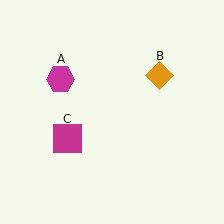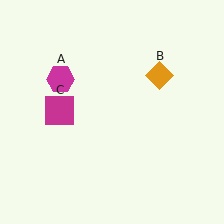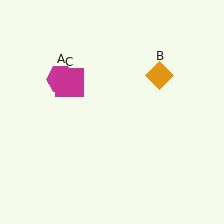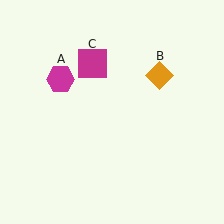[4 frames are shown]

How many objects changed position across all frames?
1 object changed position: magenta square (object C).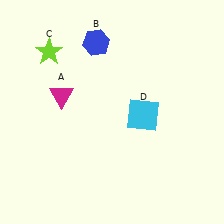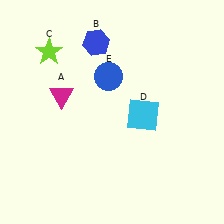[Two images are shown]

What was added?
A blue circle (E) was added in Image 2.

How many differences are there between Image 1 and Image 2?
There is 1 difference between the two images.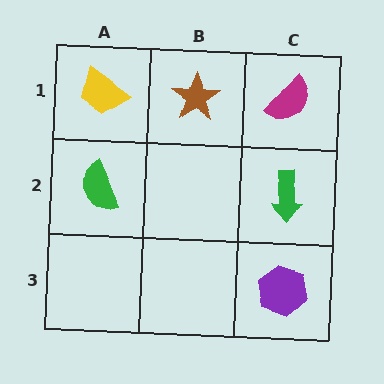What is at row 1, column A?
A yellow trapezoid.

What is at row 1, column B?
A brown star.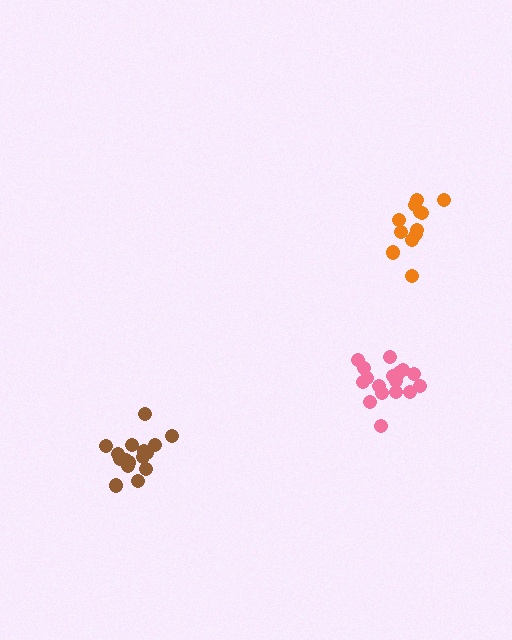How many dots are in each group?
Group 1: 13 dots, Group 2: 16 dots, Group 3: 18 dots (47 total).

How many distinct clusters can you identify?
There are 3 distinct clusters.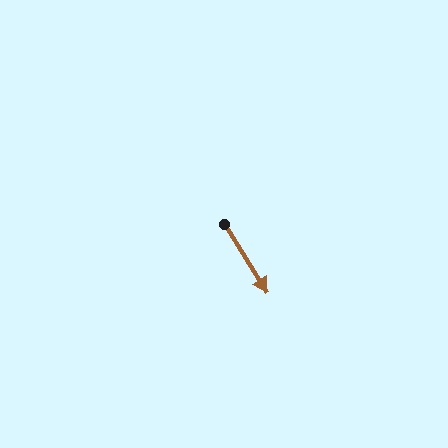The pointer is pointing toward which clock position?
Roughly 5 o'clock.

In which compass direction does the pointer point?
Southeast.